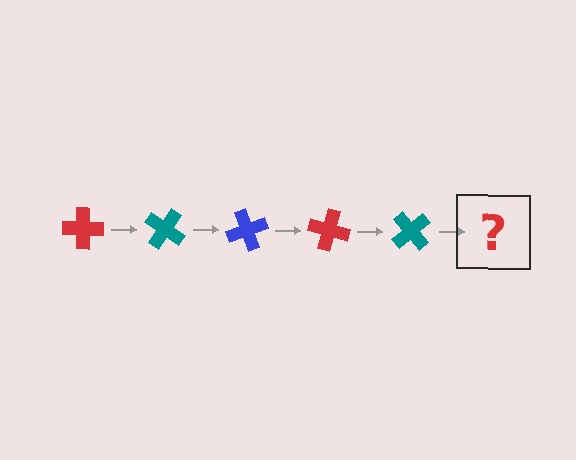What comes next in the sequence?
The next element should be a blue cross, rotated 175 degrees from the start.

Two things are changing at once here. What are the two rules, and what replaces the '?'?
The two rules are that it rotates 35 degrees each step and the color cycles through red, teal, and blue. The '?' should be a blue cross, rotated 175 degrees from the start.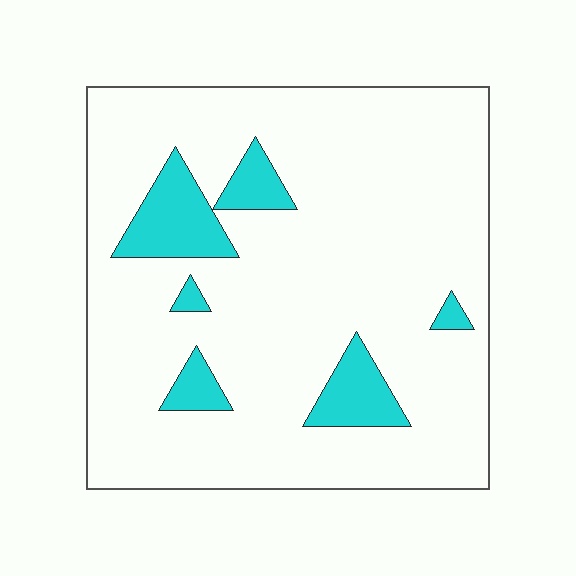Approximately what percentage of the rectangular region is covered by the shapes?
Approximately 10%.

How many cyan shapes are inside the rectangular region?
6.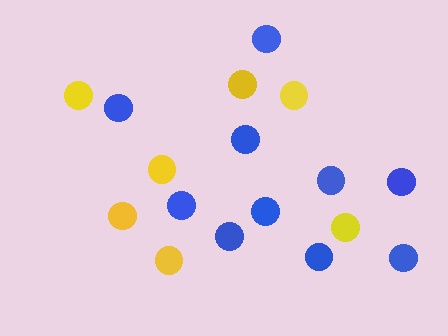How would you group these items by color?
There are 2 groups: one group of blue circles (10) and one group of yellow circles (7).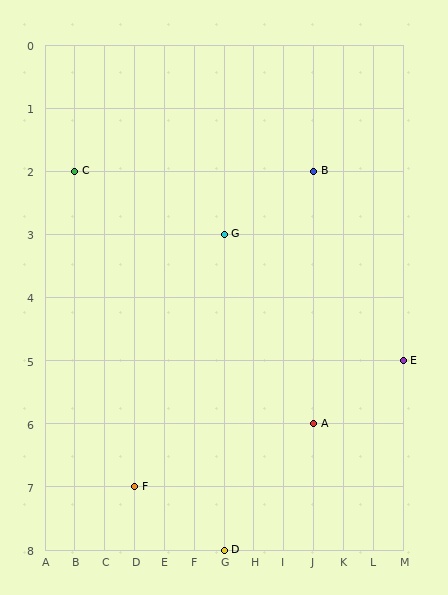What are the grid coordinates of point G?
Point G is at grid coordinates (G, 3).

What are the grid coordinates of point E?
Point E is at grid coordinates (M, 5).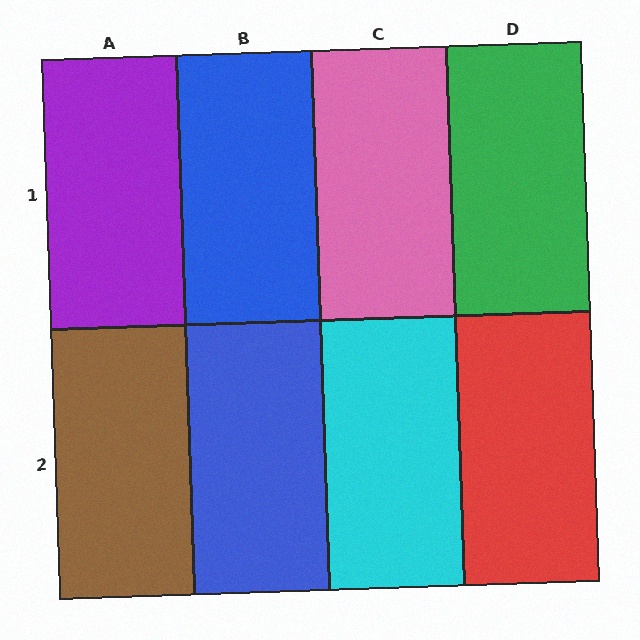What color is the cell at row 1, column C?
Pink.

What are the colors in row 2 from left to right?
Brown, blue, cyan, red.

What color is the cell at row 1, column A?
Purple.